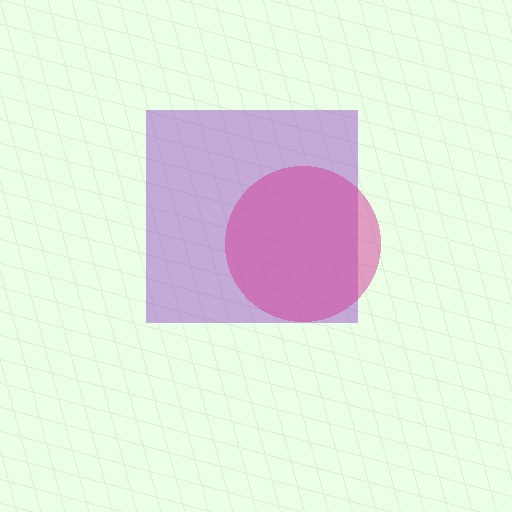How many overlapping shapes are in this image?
There are 2 overlapping shapes in the image.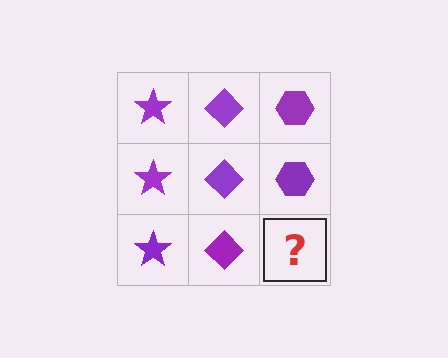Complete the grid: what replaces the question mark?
The question mark should be replaced with a purple hexagon.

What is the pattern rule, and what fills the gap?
The rule is that each column has a consistent shape. The gap should be filled with a purple hexagon.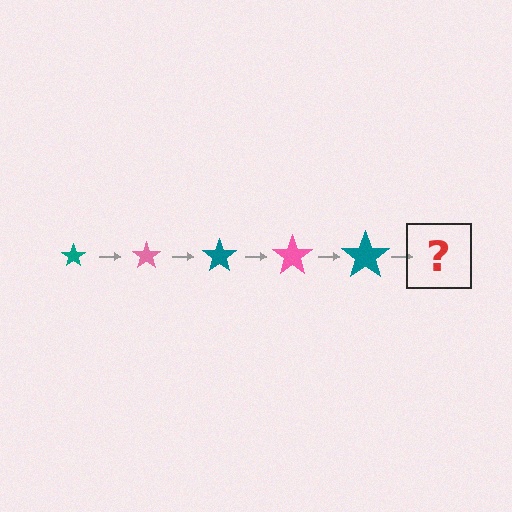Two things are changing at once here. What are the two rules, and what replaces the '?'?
The two rules are that the star grows larger each step and the color cycles through teal and pink. The '?' should be a pink star, larger than the previous one.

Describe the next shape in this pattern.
It should be a pink star, larger than the previous one.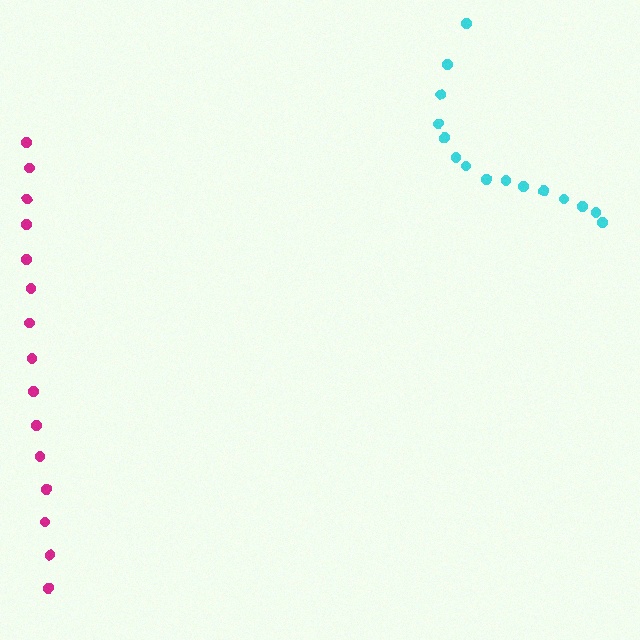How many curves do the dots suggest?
There are 2 distinct paths.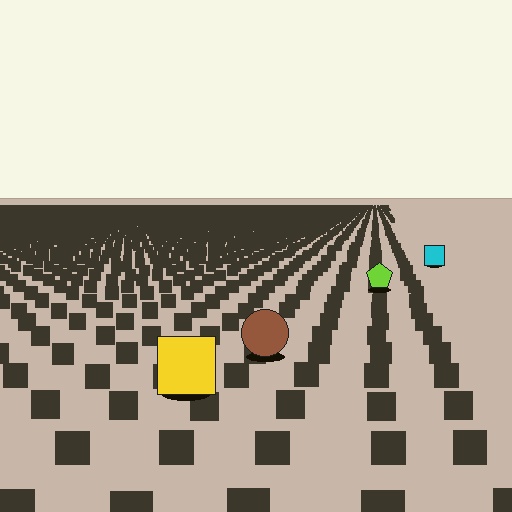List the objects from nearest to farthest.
From nearest to farthest: the yellow square, the brown circle, the lime pentagon, the cyan square.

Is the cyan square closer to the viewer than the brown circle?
No. The brown circle is closer — you can tell from the texture gradient: the ground texture is coarser near it.